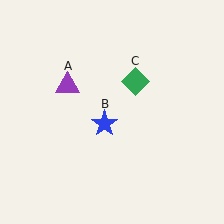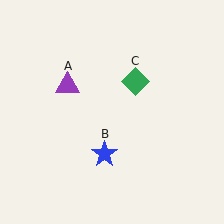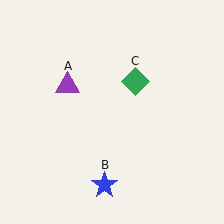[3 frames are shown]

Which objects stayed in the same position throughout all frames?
Purple triangle (object A) and green diamond (object C) remained stationary.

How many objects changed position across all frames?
1 object changed position: blue star (object B).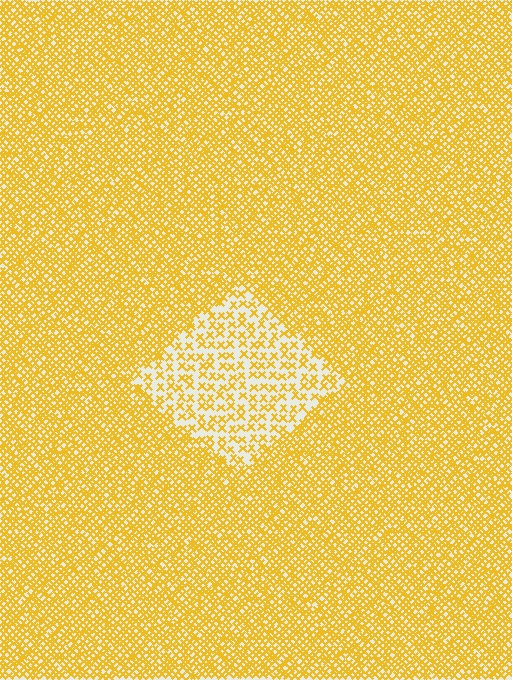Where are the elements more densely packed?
The elements are more densely packed outside the diamond boundary.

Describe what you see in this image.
The image contains small yellow elements arranged at two different densities. A diamond-shaped region is visible where the elements are less densely packed than the surrounding area.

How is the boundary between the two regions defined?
The boundary is defined by a change in element density (approximately 2.4x ratio). All elements are the same color, size, and shape.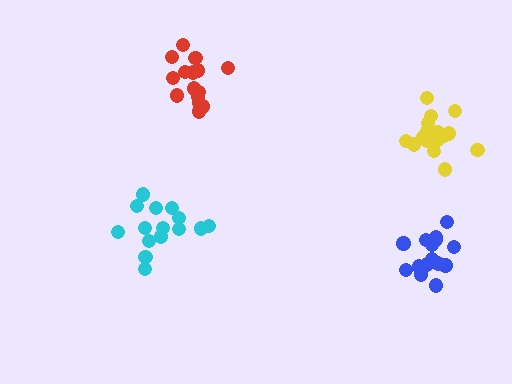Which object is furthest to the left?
The cyan cluster is leftmost.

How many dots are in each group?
Group 1: 15 dots, Group 2: 16 dots, Group 3: 16 dots, Group 4: 17 dots (64 total).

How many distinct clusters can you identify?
There are 4 distinct clusters.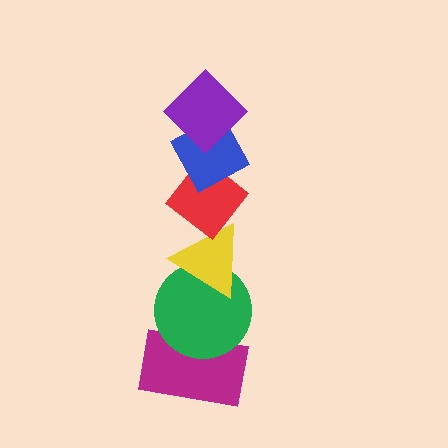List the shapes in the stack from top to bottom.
From top to bottom: the purple diamond, the blue diamond, the red diamond, the yellow triangle, the green circle, the magenta rectangle.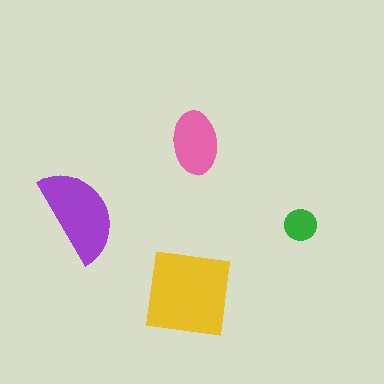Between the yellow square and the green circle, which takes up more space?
The yellow square.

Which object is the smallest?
The green circle.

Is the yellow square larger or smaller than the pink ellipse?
Larger.